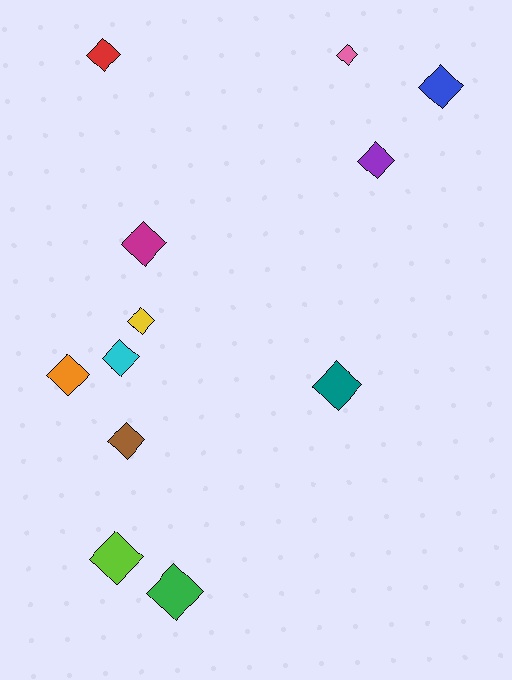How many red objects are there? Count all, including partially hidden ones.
There is 1 red object.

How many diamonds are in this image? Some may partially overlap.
There are 12 diamonds.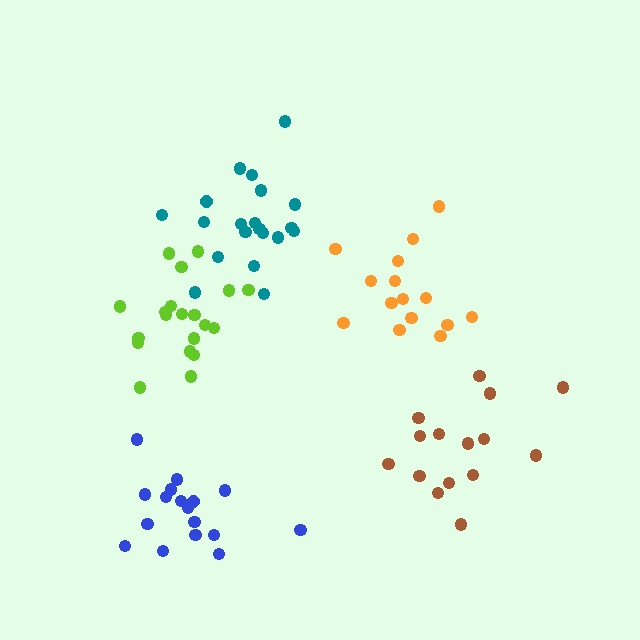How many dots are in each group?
Group 1: 15 dots, Group 2: 17 dots, Group 3: 20 dots, Group 4: 15 dots, Group 5: 20 dots (87 total).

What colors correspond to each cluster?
The clusters are colored: brown, blue, lime, orange, teal.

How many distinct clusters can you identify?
There are 5 distinct clusters.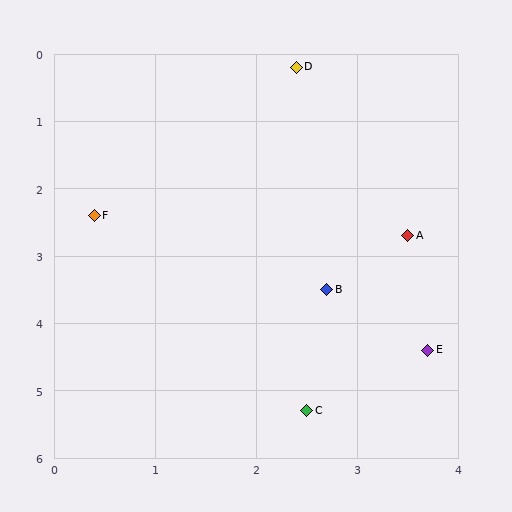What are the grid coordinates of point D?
Point D is at approximately (2.4, 0.2).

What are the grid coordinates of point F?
Point F is at approximately (0.4, 2.4).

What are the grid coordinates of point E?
Point E is at approximately (3.7, 4.4).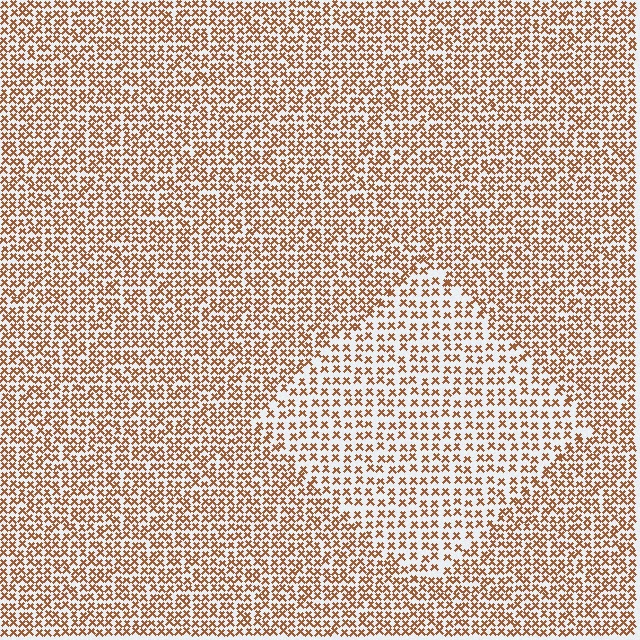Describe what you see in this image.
The image contains small brown elements arranged at two different densities. A diamond-shaped region is visible where the elements are less densely packed than the surrounding area.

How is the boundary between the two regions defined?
The boundary is defined by a change in element density (approximately 1.6x ratio). All elements are the same color, size, and shape.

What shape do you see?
I see a diamond.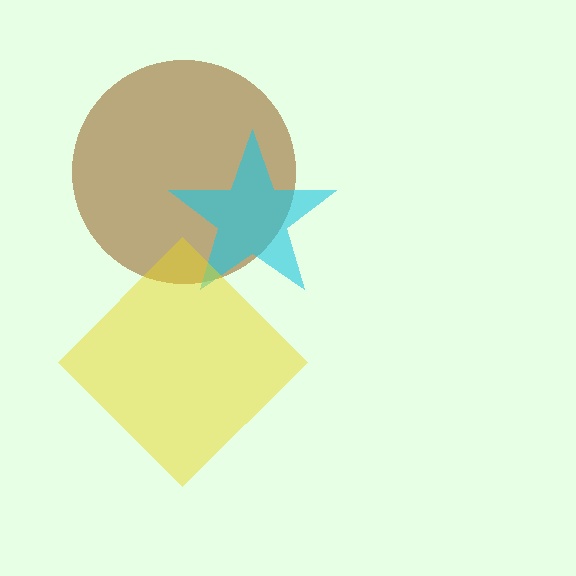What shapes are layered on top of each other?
The layered shapes are: a brown circle, a cyan star, a yellow diamond.